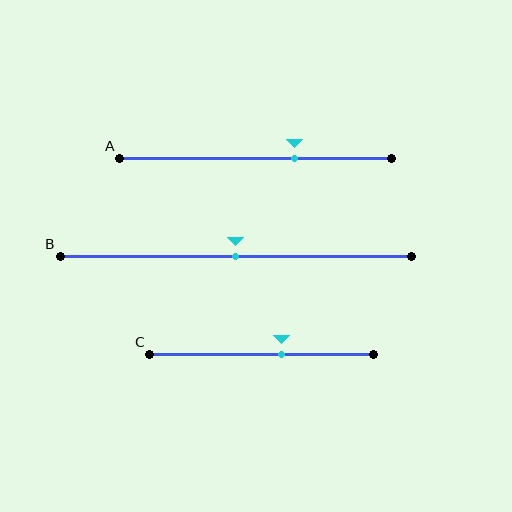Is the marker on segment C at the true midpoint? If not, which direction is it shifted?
No, the marker on segment C is shifted to the right by about 9% of the segment length.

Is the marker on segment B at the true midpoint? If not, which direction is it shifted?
Yes, the marker on segment B is at the true midpoint.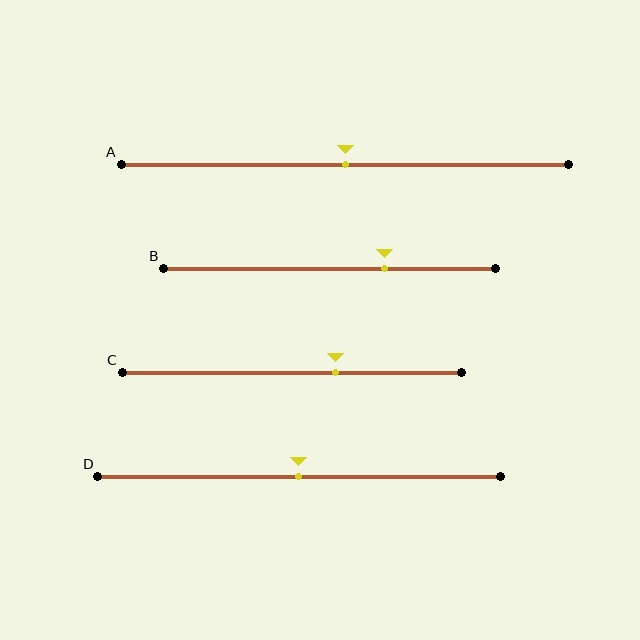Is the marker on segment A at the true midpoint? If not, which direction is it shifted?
Yes, the marker on segment A is at the true midpoint.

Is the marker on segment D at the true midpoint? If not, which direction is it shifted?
Yes, the marker on segment D is at the true midpoint.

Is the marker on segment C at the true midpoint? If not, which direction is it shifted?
No, the marker on segment C is shifted to the right by about 13% of the segment length.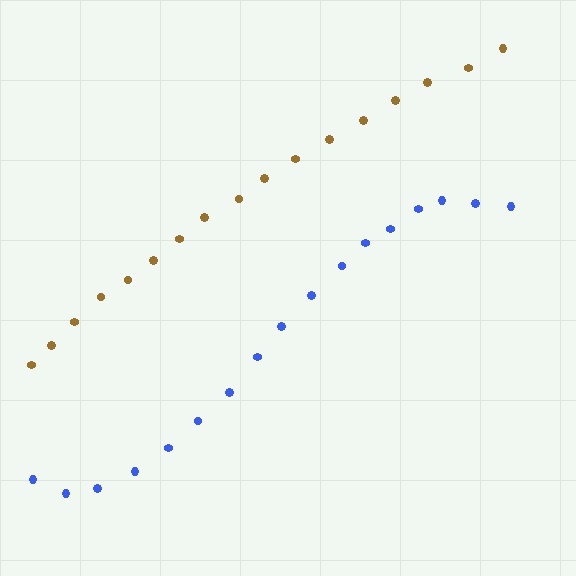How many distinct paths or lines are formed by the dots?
There are 2 distinct paths.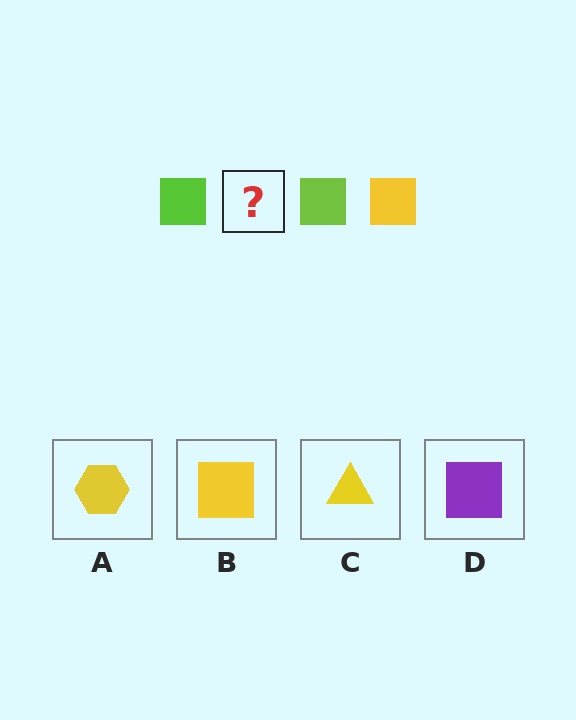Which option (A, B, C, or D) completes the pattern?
B.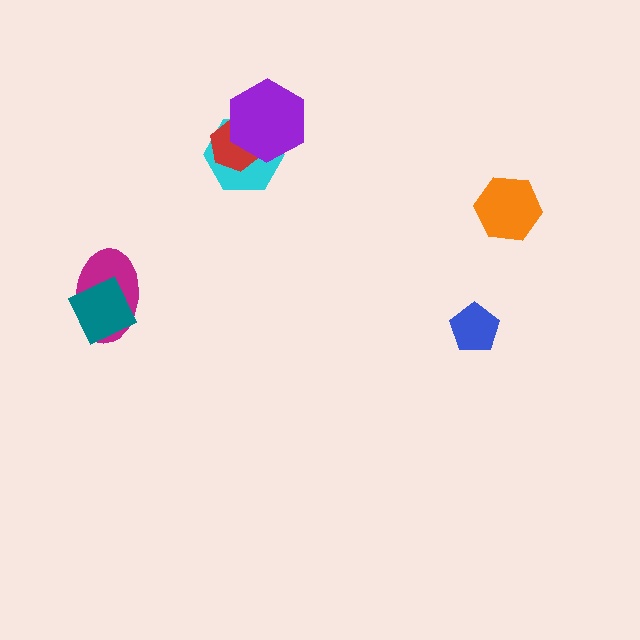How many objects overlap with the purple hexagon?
2 objects overlap with the purple hexagon.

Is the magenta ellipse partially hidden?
Yes, it is partially covered by another shape.